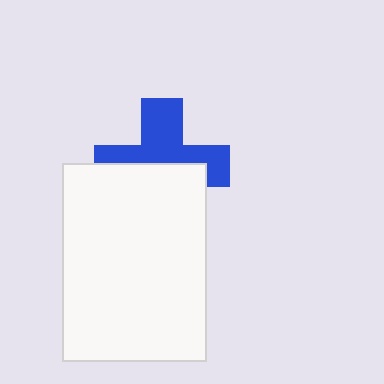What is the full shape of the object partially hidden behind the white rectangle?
The partially hidden object is a blue cross.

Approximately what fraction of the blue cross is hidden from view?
Roughly 48% of the blue cross is hidden behind the white rectangle.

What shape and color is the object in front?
The object in front is a white rectangle.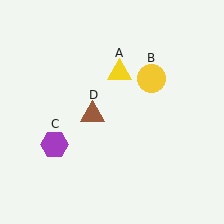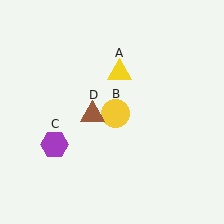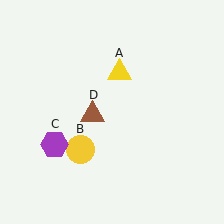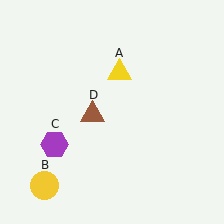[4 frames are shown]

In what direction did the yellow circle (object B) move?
The yellow circle (object B) moved down and to the left.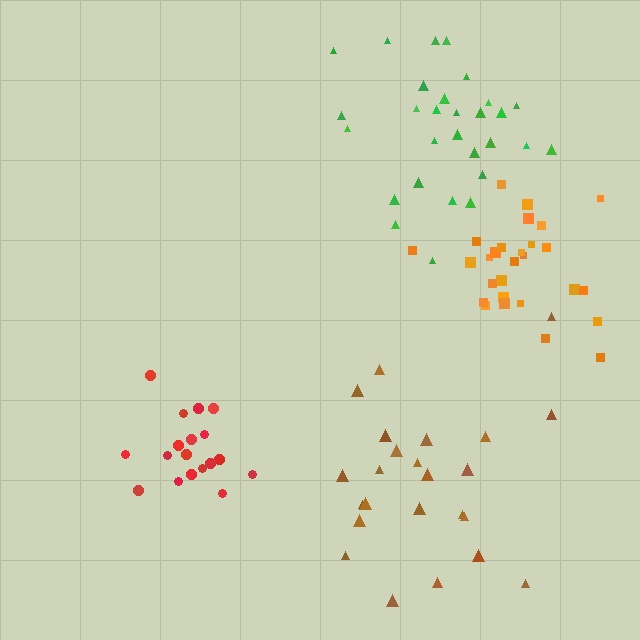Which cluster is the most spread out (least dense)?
Brown.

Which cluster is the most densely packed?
Red.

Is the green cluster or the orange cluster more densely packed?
Orange.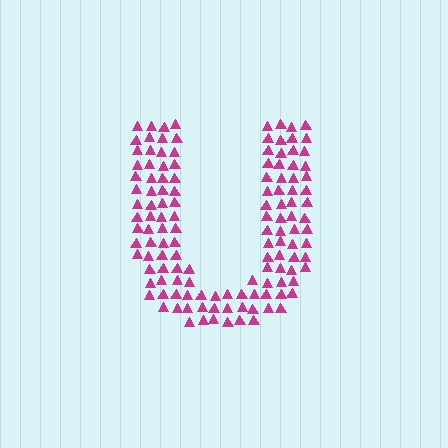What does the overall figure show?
The overall figure shows the letter U.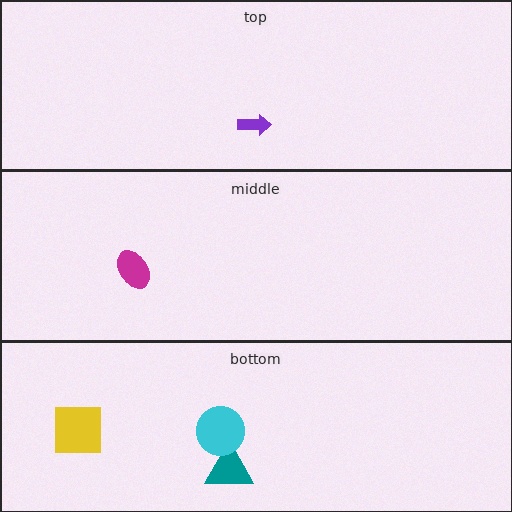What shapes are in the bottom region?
The teal triangle, the yellow square, the cyan circle.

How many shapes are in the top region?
1.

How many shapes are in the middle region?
1.